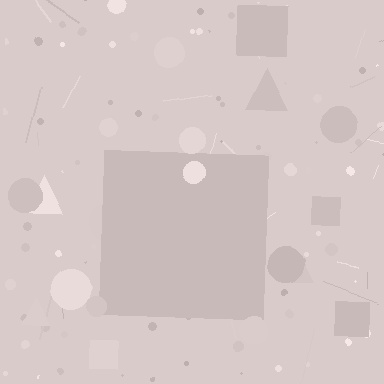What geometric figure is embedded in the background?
A square is embedded in the background.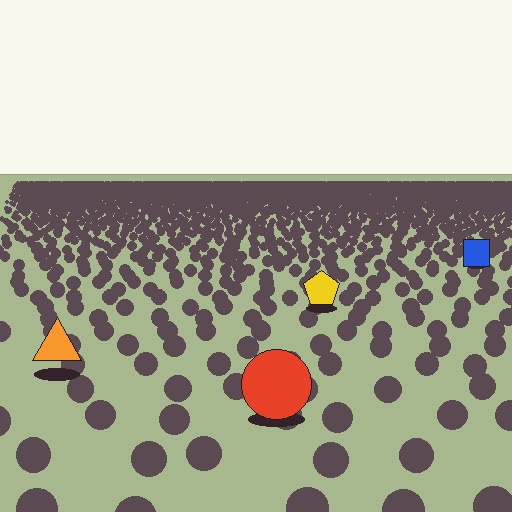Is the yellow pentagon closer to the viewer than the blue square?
Yes. The yellow pentagon is closer — you can tell from the texture gradient: the ground texture is coarser near it.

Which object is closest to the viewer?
The red circle is closest. The texture marks near it are larger and more spread out.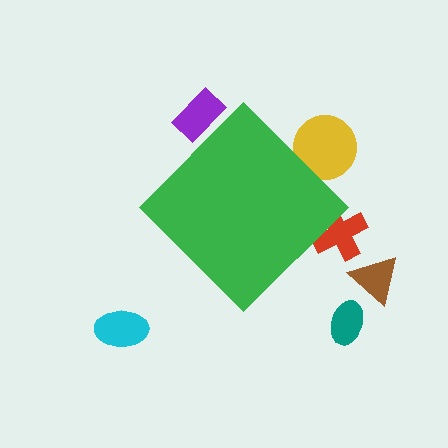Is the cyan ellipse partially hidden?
No, the cyan ellipse is fully visible.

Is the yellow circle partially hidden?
Yes, the yellow circle is partially hidden behind the green diamond.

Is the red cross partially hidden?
Yes, the red cross is partially hidden behind the green diamond.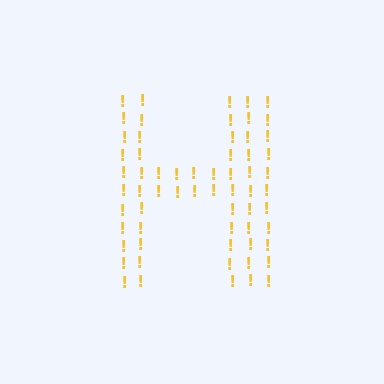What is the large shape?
The large shape is the letter H.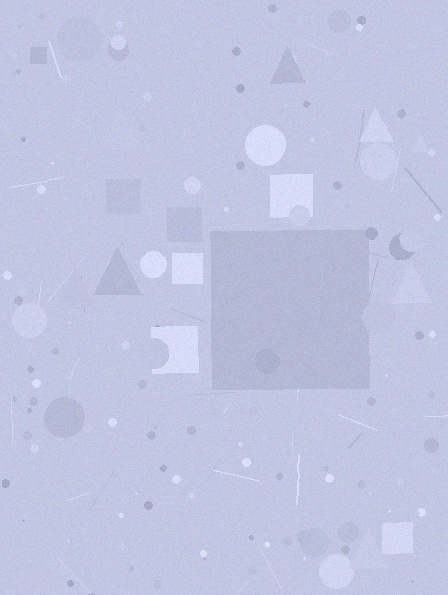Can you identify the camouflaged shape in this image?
The camouflaged shape is a square.